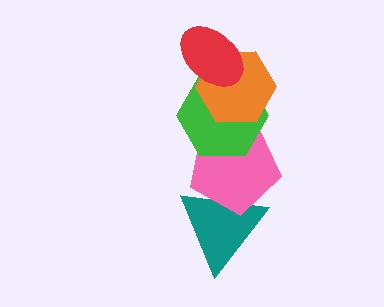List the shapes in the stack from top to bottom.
From top to bottom: the red ellipse, the orange hexagon, the green hexagon, the pink pentagon, the teal triangle.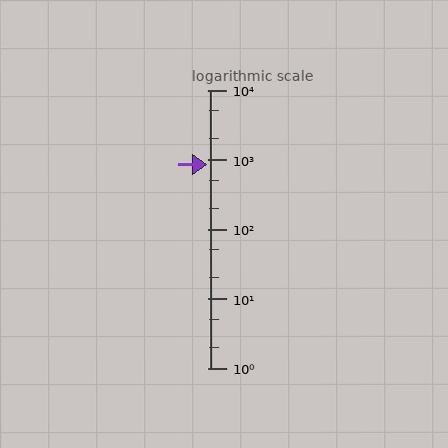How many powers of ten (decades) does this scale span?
The scale spans 4 decades, from 1 to 10000.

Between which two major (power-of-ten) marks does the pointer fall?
The pointer is between 100 and 1000.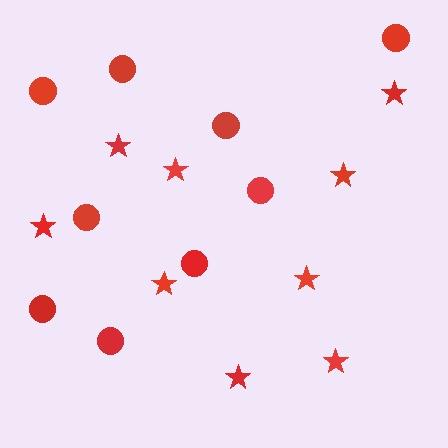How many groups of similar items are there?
There are 2 groups: one group of circles (9) and one group of stars (9).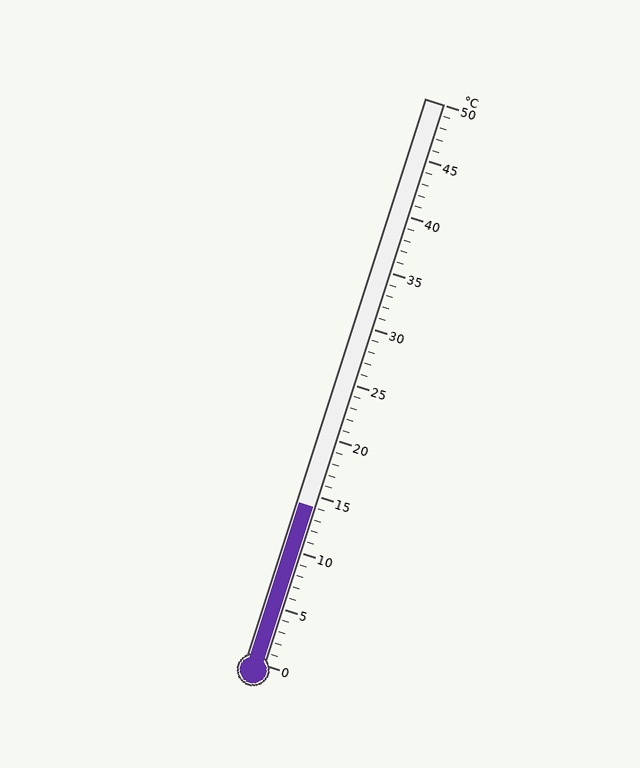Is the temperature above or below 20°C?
The temperature is below 20°C.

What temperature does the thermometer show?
The thermometer shows approximately 14°C.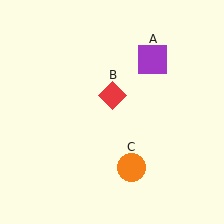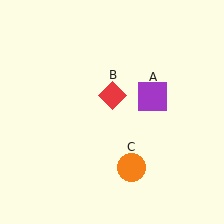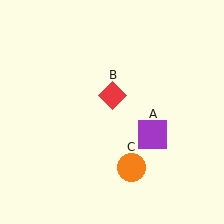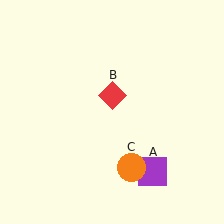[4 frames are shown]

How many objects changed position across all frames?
1 object changed position: purple square (object A).